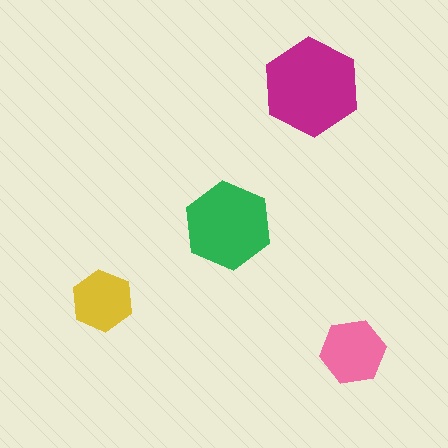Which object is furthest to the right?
The pink hexagon is rightmost.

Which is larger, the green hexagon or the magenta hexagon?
The magenta one.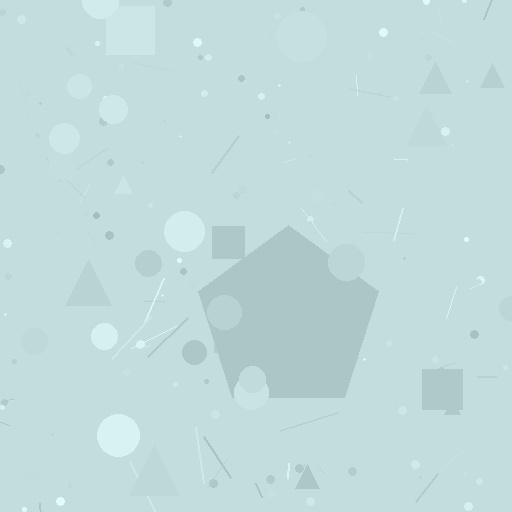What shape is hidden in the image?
A pentagon is hidden in the image.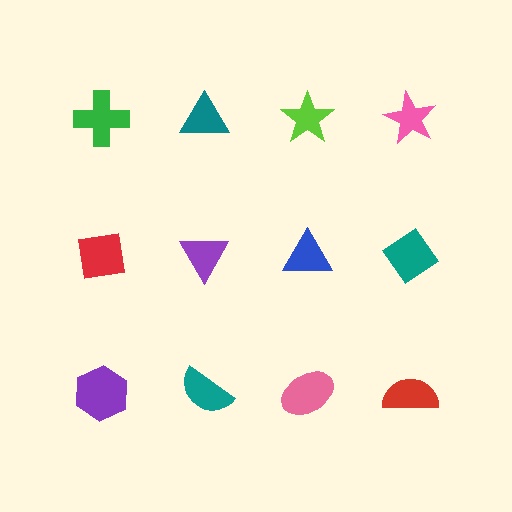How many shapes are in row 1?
4 shapes.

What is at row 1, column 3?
A lime star.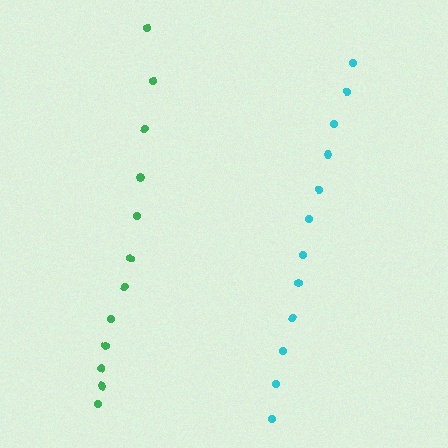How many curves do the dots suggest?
There are 2 distinct paths.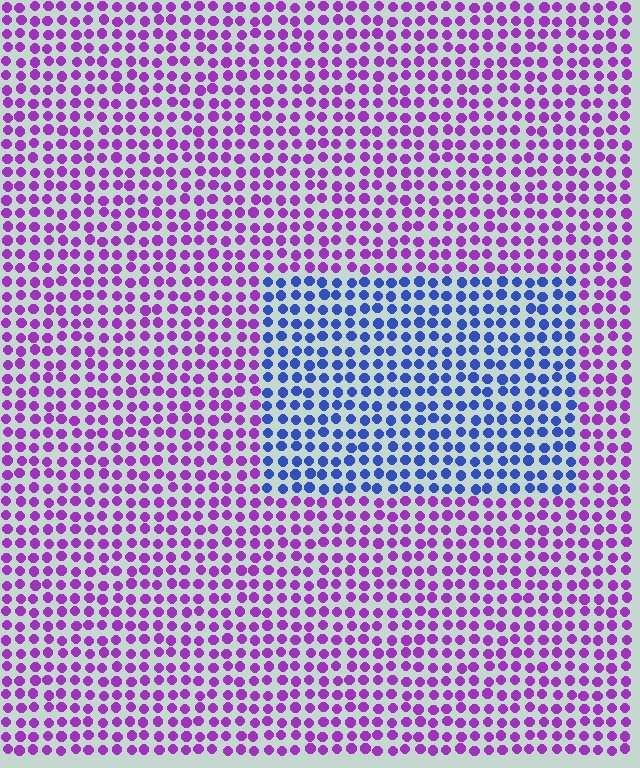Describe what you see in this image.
The image is filled with small purple elements in a uniform arrangement. A rectangle-shaped region is visible where the elements are tinted to a slightly different hue, forming a subtle color boundary.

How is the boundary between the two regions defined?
The boundary is defined purely by a slight shift in hue (about 60 degrees). Spacing, size, and orientation are identical on both sides.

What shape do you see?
I see a rectangle.